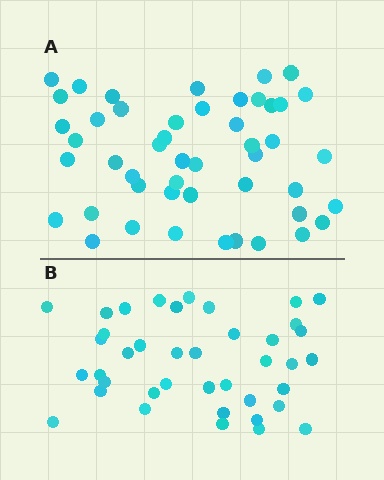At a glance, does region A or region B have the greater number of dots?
Region A (the top region) has more dots.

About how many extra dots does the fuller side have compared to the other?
Region A has roughly 8 or so more dots than region B.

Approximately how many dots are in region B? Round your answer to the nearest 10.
About 40 dots.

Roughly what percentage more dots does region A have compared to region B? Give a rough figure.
About 20% more.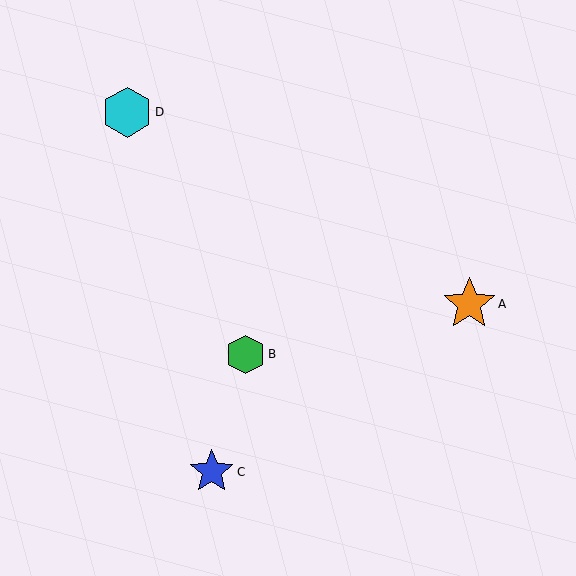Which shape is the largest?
The orange star (labeled A) is the largest.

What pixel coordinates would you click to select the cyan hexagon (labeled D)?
Click at (127, 112) to select the cyan hexagon D.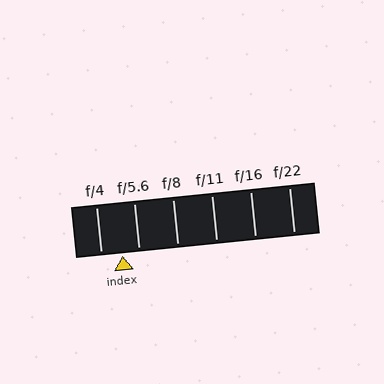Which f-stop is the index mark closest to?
The index mark is closest to f/5.6.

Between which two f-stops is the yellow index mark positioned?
The index mark is between f/4 and f/5.6.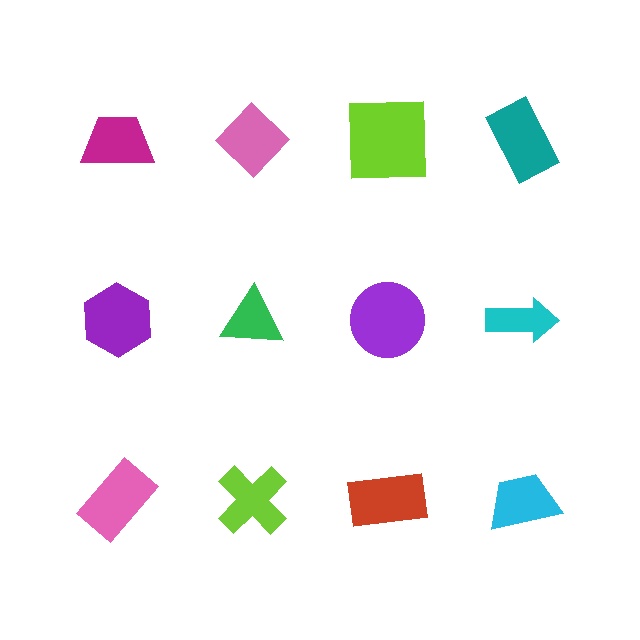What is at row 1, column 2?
A pink diamond.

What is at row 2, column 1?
A purple hexagon.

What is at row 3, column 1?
A pink rectangle.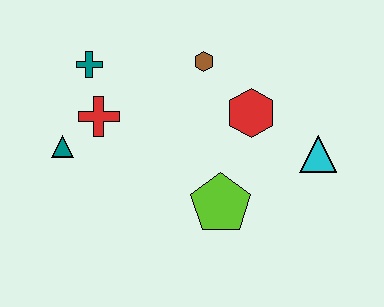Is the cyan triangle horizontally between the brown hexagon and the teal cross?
No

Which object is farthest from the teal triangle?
The cyan triangle is farthest from the teal triangle.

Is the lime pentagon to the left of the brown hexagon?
No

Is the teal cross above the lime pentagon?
Yes